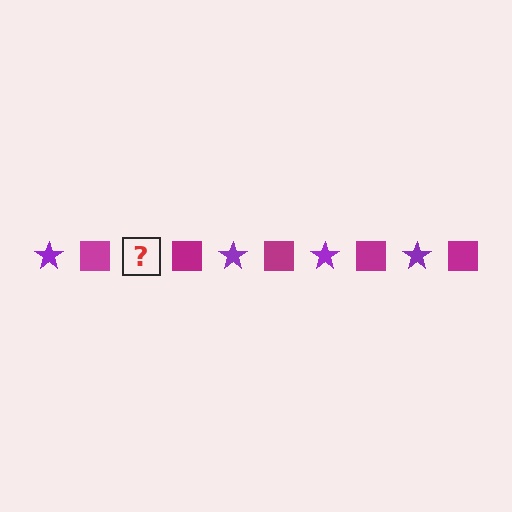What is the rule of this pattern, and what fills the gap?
The rule is that the pattern alternates between purple star and magenta square. The gap should be filled with a purple star.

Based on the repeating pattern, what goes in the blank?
The blank should be a purple star.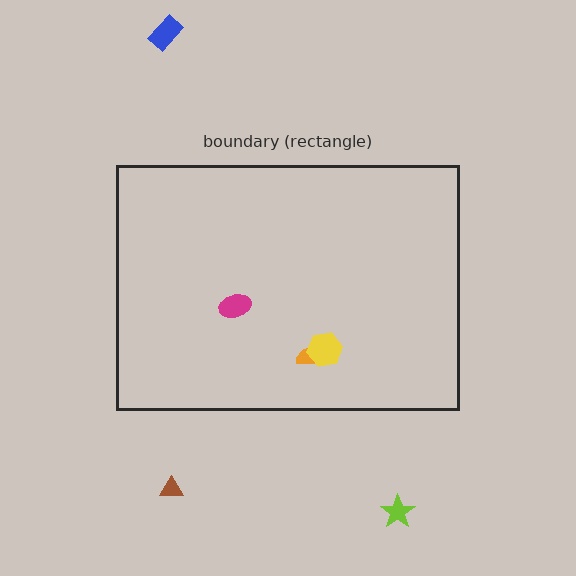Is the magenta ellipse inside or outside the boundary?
Inside.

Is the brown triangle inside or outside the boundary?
Outside.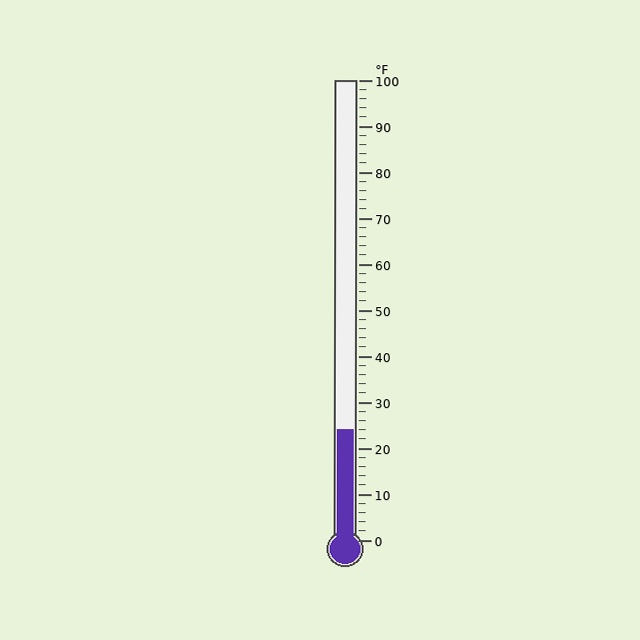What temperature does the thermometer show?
The thermometer shows approximately 24°F.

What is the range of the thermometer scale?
The thermometer scale ranges from 0°F to 100°F.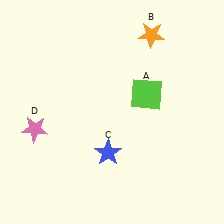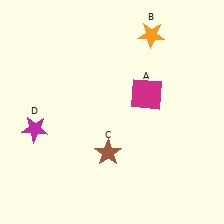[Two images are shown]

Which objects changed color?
A changed from lime to magenta. C changed from blue to brown. D changed from pink to magenta.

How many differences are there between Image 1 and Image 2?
There are 3 differences between the two images.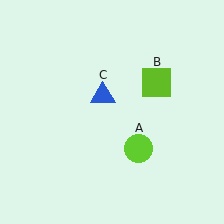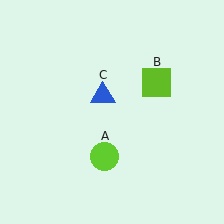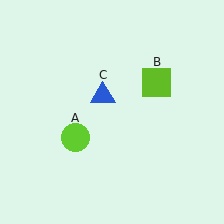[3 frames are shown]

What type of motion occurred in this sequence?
The lime circle (object A) rotated clockwise around the center of the scene.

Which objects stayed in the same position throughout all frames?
Lime square (object B) and blue triangle (object C) remained stationary.